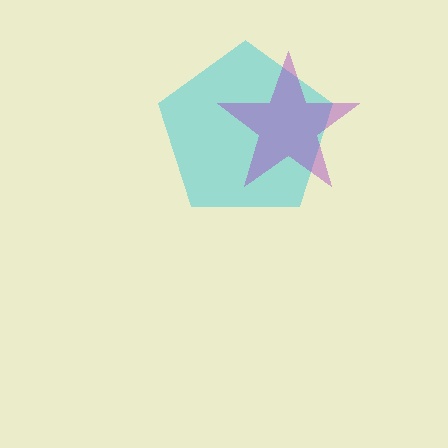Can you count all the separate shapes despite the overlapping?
Yes, there are 2 separate shapes.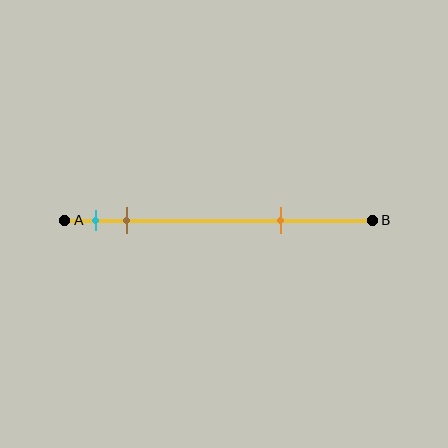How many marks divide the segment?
There are 3 marks dividing the segment.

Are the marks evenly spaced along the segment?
No, the marks are not evenly spaced.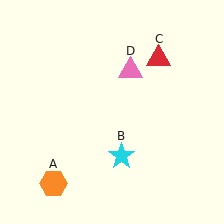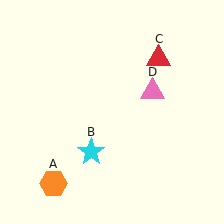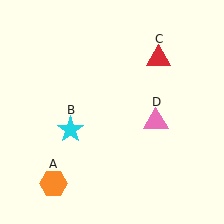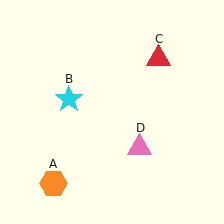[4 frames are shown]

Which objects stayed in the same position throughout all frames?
Orange hexagon (object A) and red triangle (object C) remained stationary.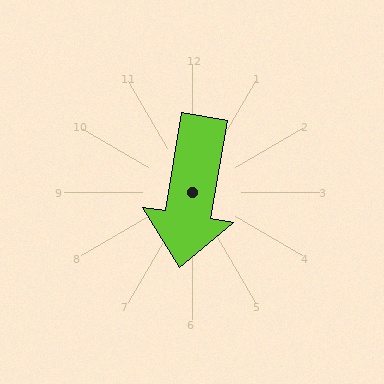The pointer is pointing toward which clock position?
Roughly 6 o'clock.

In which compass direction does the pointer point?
South.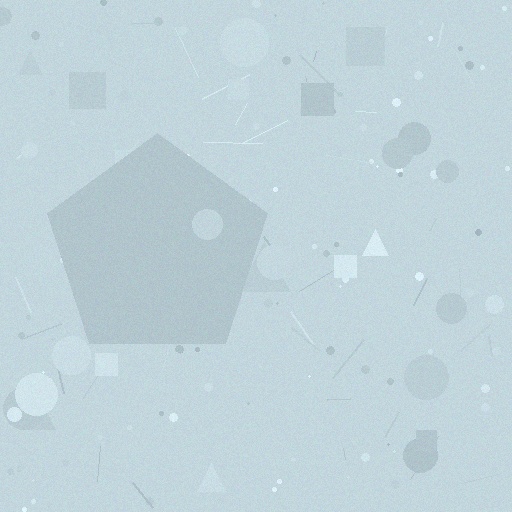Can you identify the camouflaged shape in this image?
The camouflaged shape is a pentagon.